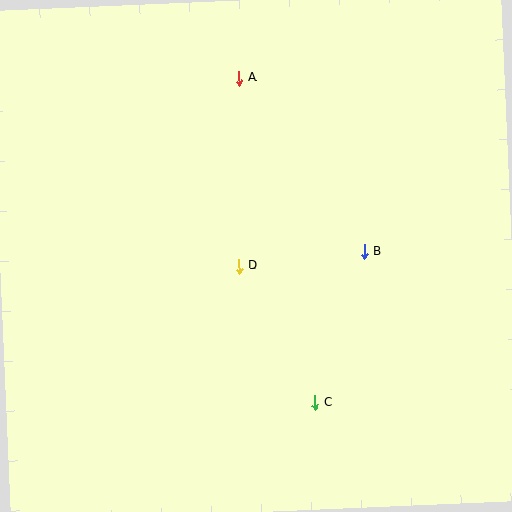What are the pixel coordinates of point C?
Point C is at (315, 402).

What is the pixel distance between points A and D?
The distance between A and D is 188 pixels.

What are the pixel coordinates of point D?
Point D is at (239, 266).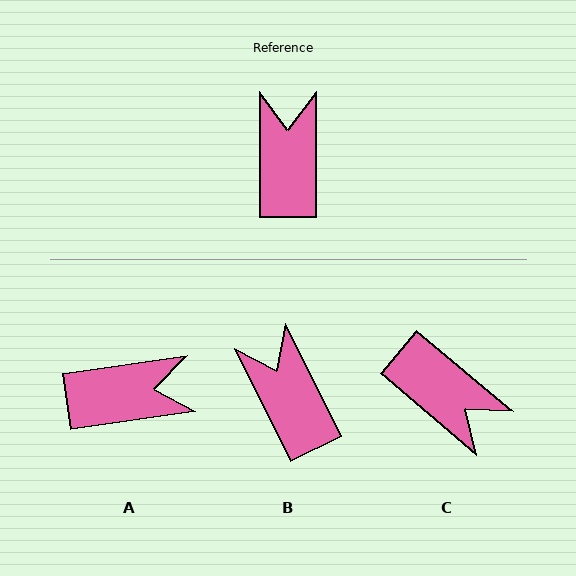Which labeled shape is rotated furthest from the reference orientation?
C, about 130 degrees away.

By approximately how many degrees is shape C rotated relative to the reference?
Approximately 130 degrees clockwise.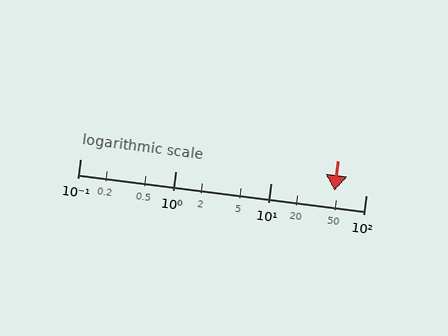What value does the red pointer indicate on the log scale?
The pointer indicates approximately 47.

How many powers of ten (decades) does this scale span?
The scale spans 3 decades, from 0.1 to 100.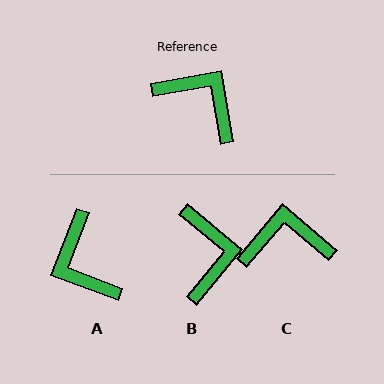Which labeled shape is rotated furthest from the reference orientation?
A, about 149 degrees away.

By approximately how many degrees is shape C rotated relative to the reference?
Approximately 40 degrees counter-clockwise.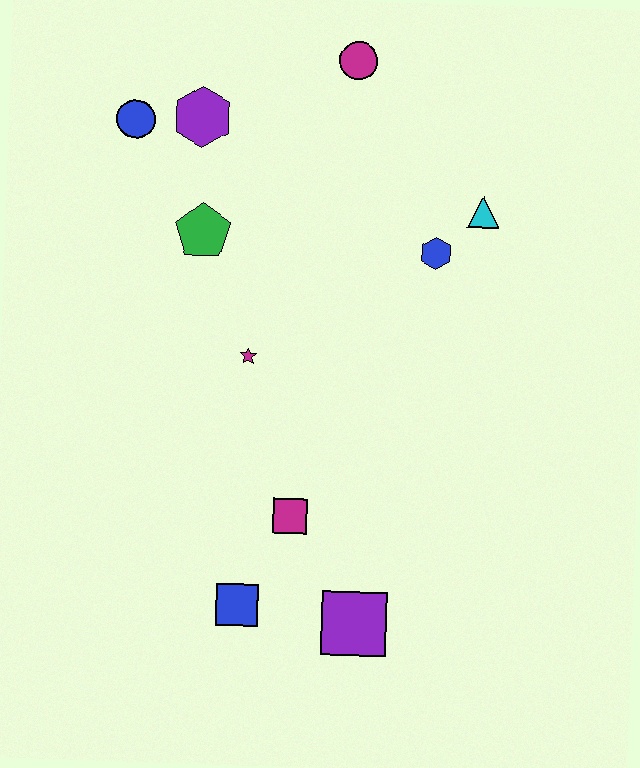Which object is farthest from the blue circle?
The purple square is farthest from the blue circle.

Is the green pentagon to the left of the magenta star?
Yes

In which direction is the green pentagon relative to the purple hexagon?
The green pentagon is below the purple hexagon.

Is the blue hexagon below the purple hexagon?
Yes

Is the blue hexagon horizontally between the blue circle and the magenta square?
No